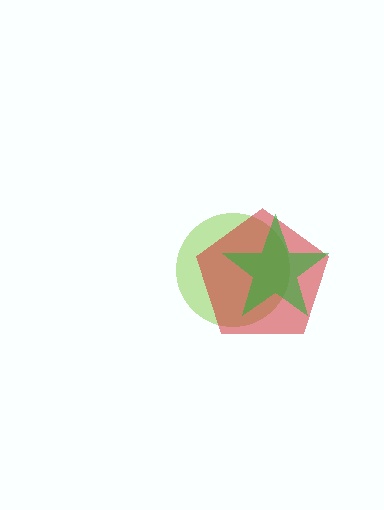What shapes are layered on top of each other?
The layered shapes are: a lime circle, a red pentagon, a green star.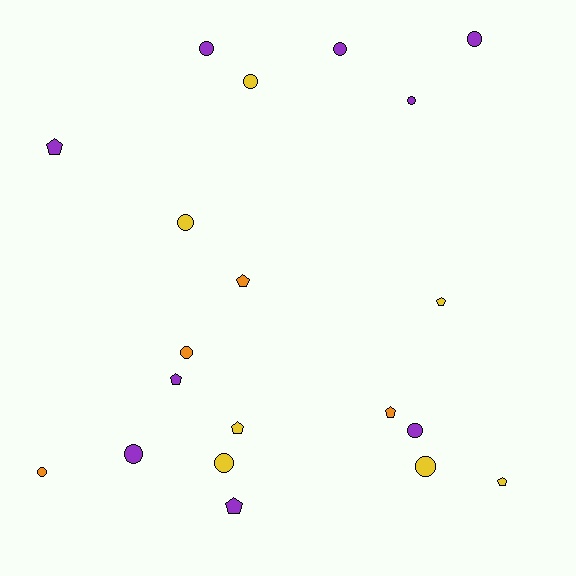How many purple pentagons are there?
There are 3 purple pentagons.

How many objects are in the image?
There are 20 objects.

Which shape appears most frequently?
Circle, with 12 objects.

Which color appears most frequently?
Purple, with 9 objects.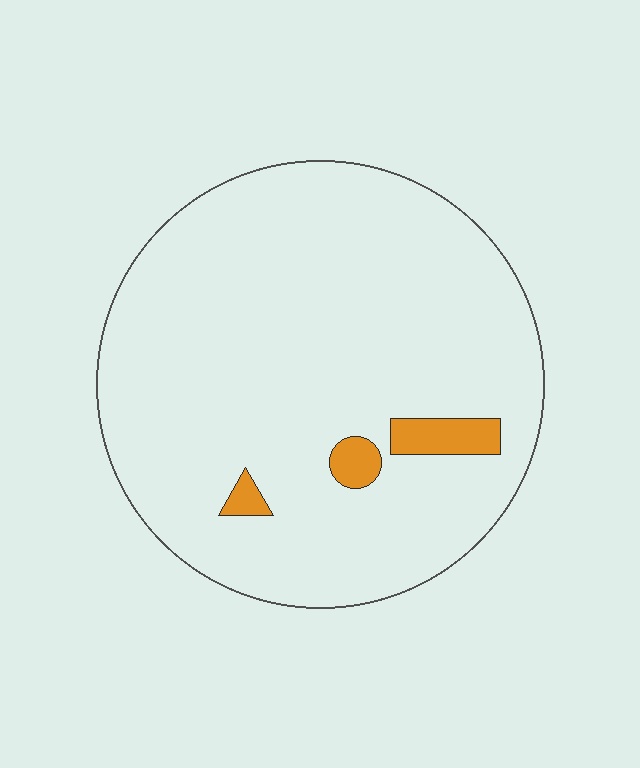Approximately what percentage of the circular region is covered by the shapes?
Approximately 5%.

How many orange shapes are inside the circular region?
3.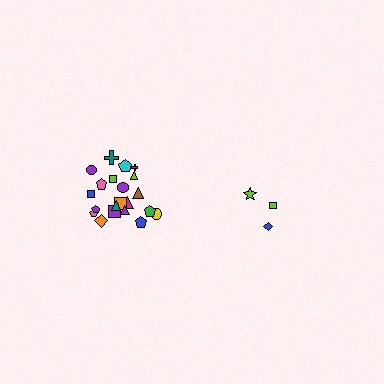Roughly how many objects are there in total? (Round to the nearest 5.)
Roughly 25 objects in total.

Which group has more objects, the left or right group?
The left group.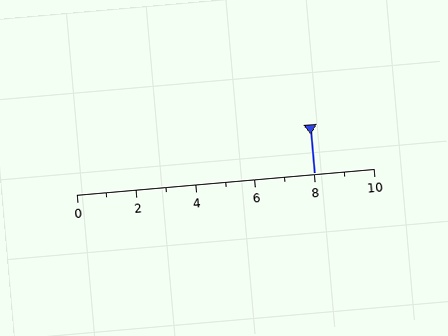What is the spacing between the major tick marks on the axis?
The major ticks are spaced 2 apart.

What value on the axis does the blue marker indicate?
The marker indicates approximately 8.